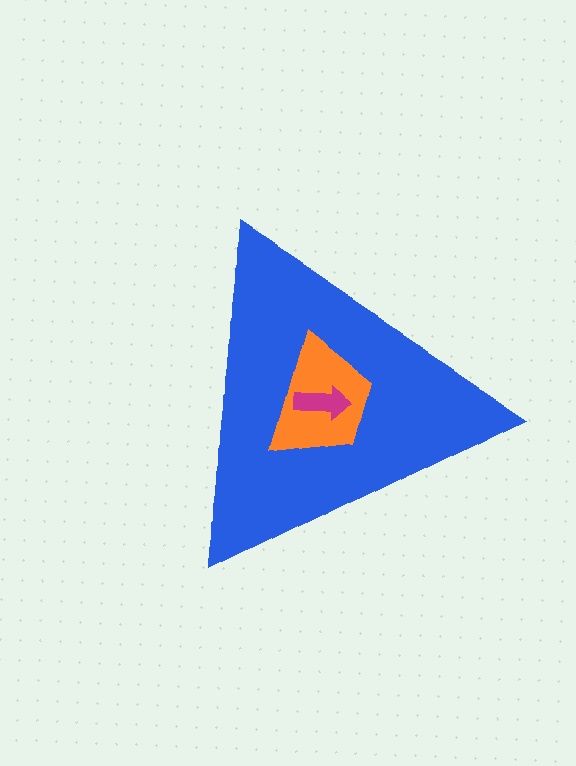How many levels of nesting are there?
3.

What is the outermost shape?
The blue triangle.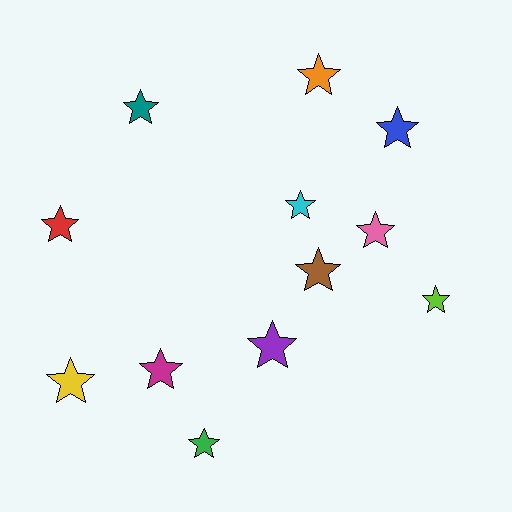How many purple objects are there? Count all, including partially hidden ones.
There is 1 purple object.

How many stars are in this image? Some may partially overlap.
There are 12 stars.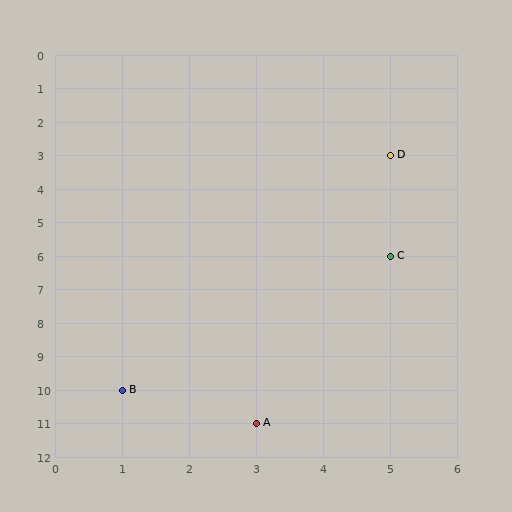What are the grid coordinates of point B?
Point B is at grid coordinates (1, 10).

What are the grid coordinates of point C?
Point C is at grid coordinates (5, 6).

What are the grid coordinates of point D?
Point D is at grid coordinates (5, 3).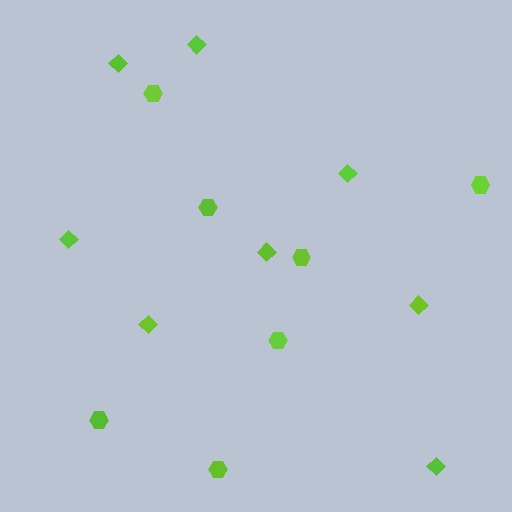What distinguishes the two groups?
There are 2 groups: one group of hexagons (7) and one group of diamonds (8).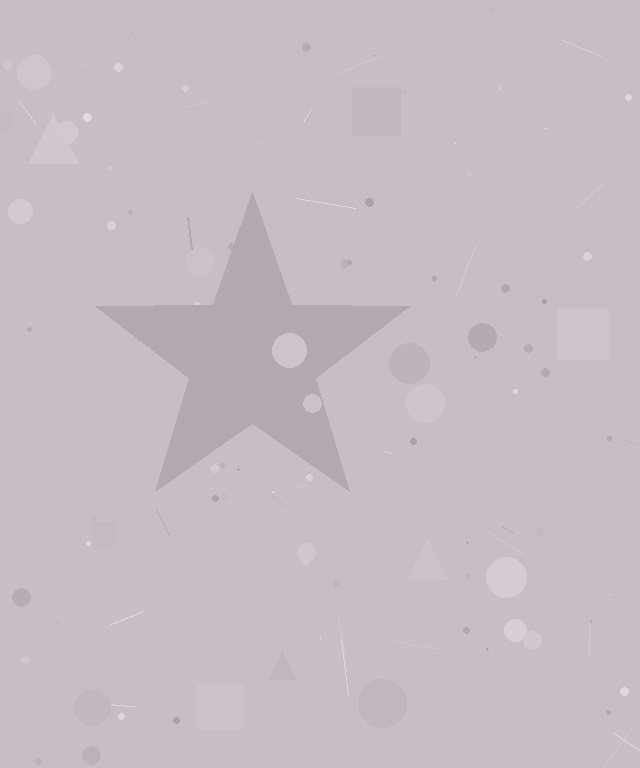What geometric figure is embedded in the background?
A star is embedded in the background.